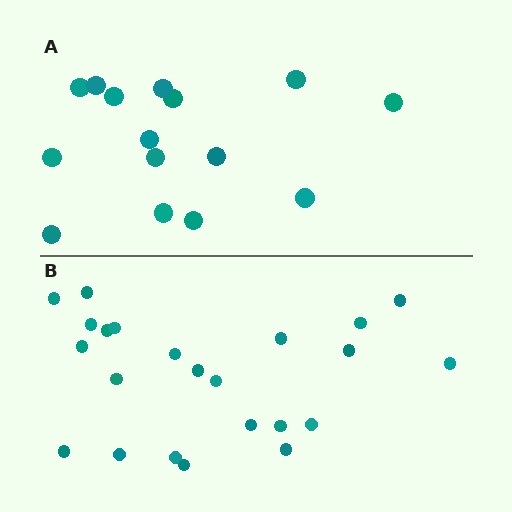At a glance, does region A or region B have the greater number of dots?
Region B (the bottom region) has more dots.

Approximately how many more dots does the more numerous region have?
Region B has roughly 8 or so more dots than region A.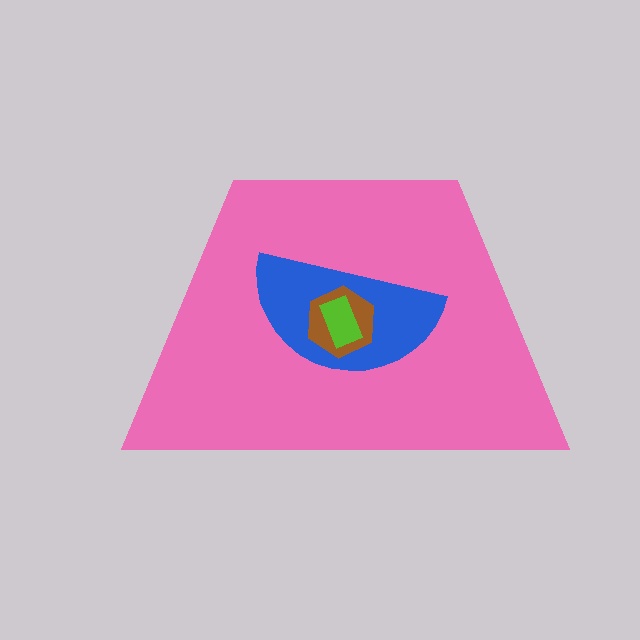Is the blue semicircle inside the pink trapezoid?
Yes.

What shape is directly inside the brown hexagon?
The lime rectangle.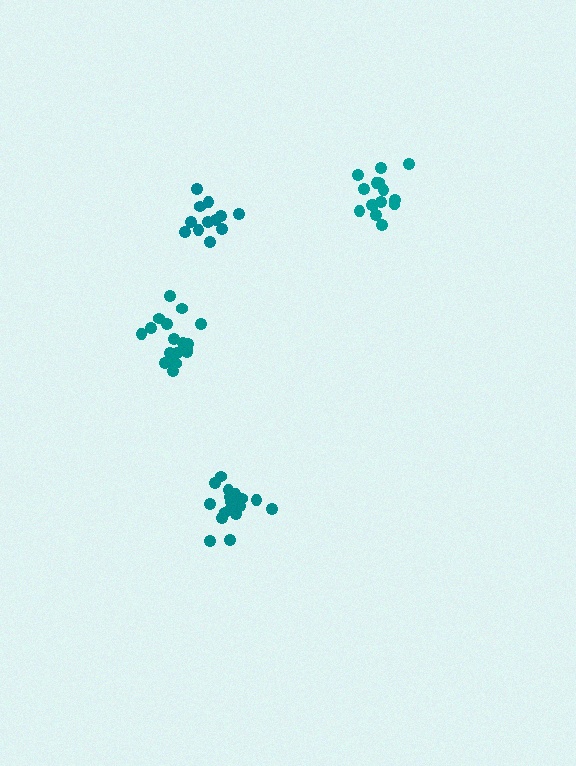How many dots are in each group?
Group 1: 18 dots, Group 2: 18 dots, Group 3: 15 dots, Group 4: 12 dots (63 total).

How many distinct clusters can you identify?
There are 4 distinct clusters.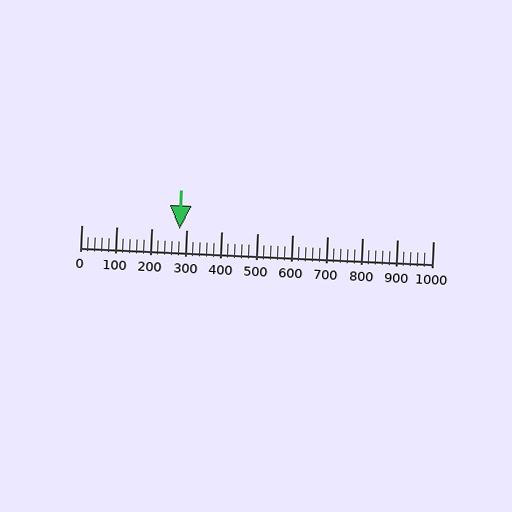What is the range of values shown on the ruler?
The ruler shows values from 0 to 1000.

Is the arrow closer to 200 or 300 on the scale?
The arrow is closer to 300.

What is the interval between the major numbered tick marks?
The major tick marks are spaced 100 units apart.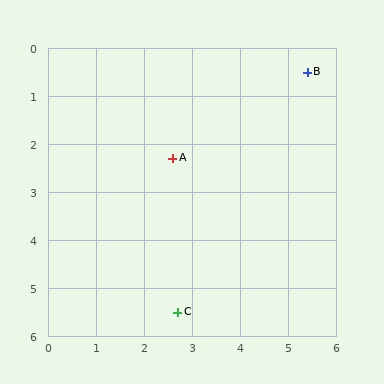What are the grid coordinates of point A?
Point A is at approximately (2.6, 2.3).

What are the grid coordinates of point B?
Point B is at approximately (5.4, 0.5).